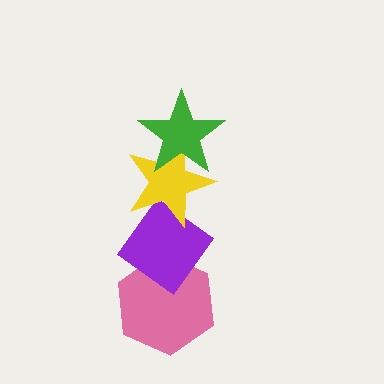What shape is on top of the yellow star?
The green star is on top of the yellow star.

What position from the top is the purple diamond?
The purple diamond is 3rd from the top.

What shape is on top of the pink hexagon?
The purple diamond is on top of the pink hexagon.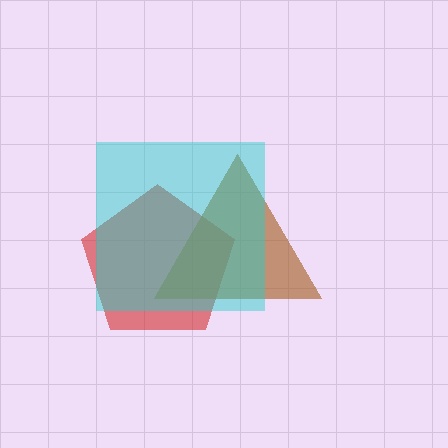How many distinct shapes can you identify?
There are 3 distinct shapes: a red pentagon, a brown triangle, a cyan square.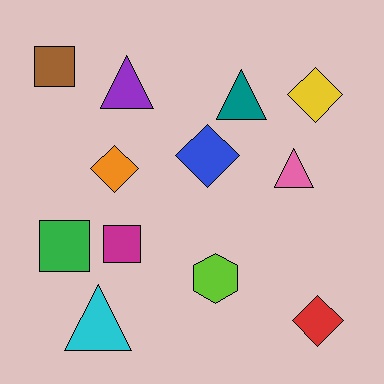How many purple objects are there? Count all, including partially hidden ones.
There is 1 purple object.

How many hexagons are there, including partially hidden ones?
There is 1 hexagon.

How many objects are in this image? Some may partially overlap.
There are 12 objects.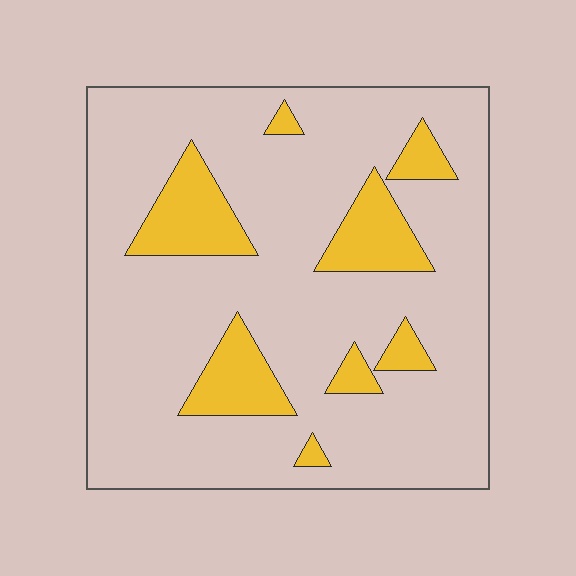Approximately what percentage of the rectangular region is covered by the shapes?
Approximately 15%.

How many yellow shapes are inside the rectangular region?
8.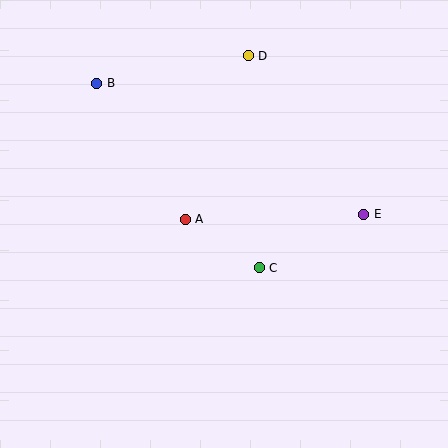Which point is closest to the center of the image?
Point A at (185, 219) is closest to the center.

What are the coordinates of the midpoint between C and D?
The midpoint between C and D is at (254, 162).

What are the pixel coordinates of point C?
Point C is at (259, 268).